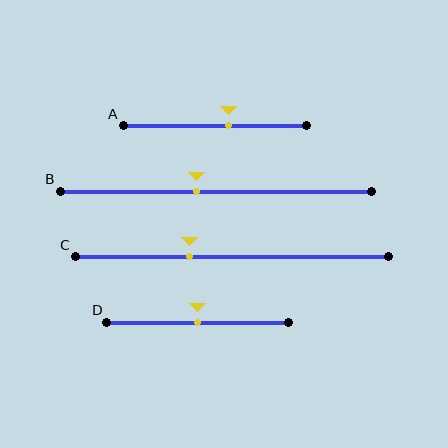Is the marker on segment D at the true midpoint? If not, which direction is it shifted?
Yes, the marker on segment D is at the true midpoint.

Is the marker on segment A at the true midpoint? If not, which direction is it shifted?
No, the marker on segment A is shifted to the right by about 7% of the segment length.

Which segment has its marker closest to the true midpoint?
Segment D has its marker closest to the true midpoint.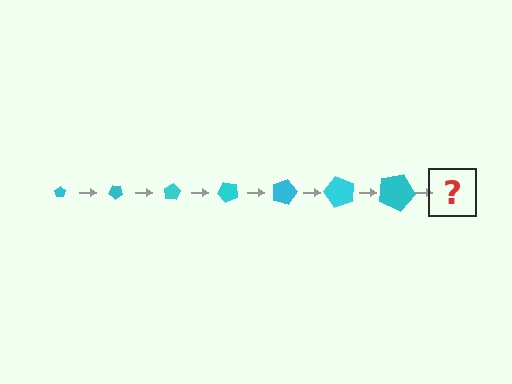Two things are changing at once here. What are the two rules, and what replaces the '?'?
The two rules are that the pentagon grows larger each step and it rotates 40 degrees each step. The '?' should be a pentagon, larger than the previous one and rotated 280 degrees from the start.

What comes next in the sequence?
The next element should be a pentagon, larger than the previous one and rotated 280 degrees from the start.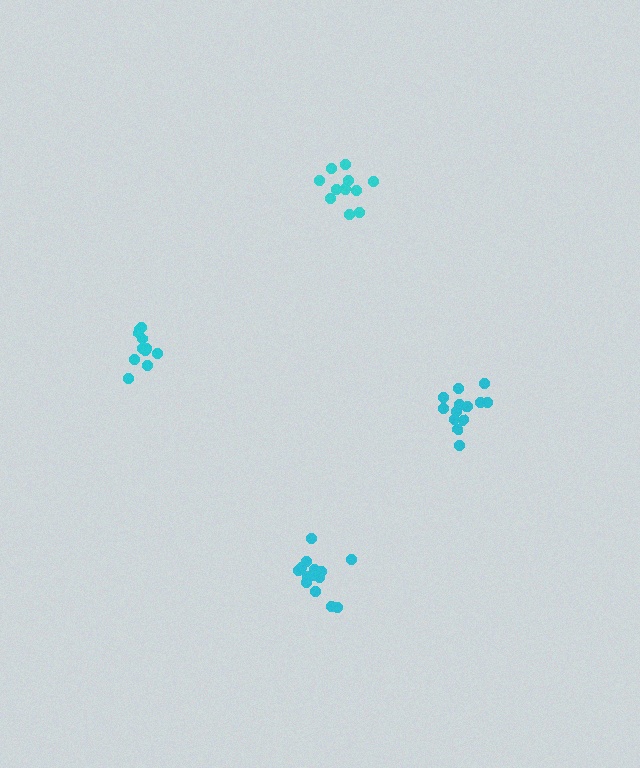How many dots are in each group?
Group 1: 11 dots, Group 2: 11 dots, Group 3: 14 dots, Group 4: 13 dots (49 total).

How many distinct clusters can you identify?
There are 4 distinct clusters.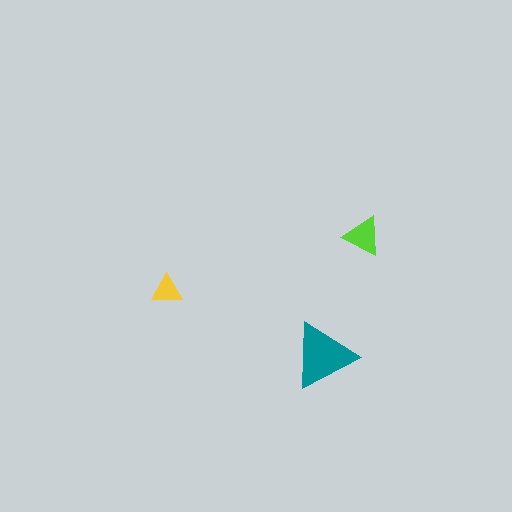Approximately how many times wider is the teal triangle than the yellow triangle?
About 2 times wider.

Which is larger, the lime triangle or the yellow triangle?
The lime one.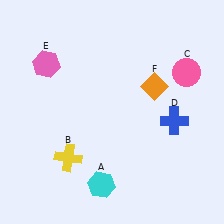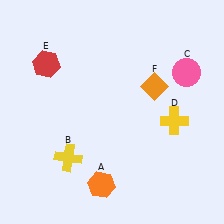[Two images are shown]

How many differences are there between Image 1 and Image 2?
There are 3 differences between the two images.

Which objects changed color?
A changed from cyan to orange. D changed from blue to yellow. E changed from pink to red.